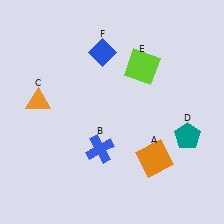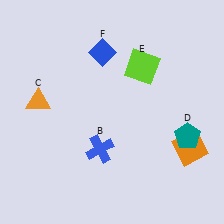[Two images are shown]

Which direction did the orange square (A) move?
The orange square (A) moved right.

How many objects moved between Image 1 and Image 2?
1 object moved between the two images.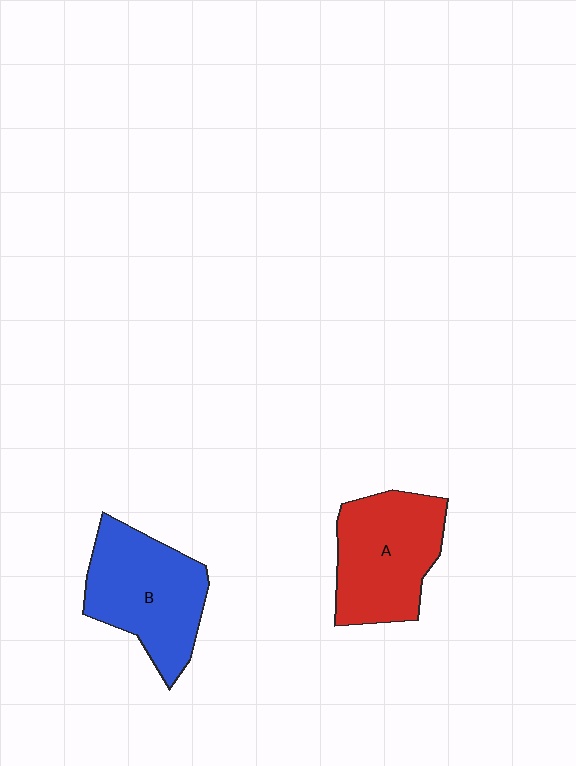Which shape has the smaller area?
Shape A (red).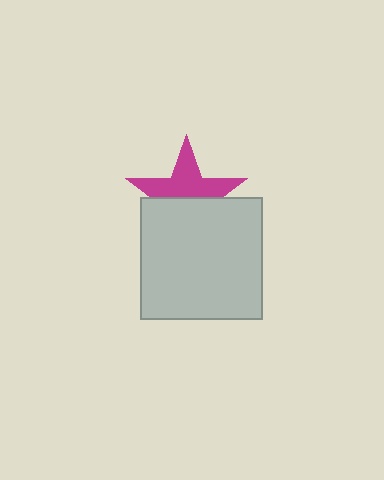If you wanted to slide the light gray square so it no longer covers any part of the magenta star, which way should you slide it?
Slide it down — that is the most direct way to separate the two shapes.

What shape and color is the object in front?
The object in front is a light gray square.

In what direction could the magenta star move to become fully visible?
The magenta star could move up. That would shift it out from behind the light gray square entirely.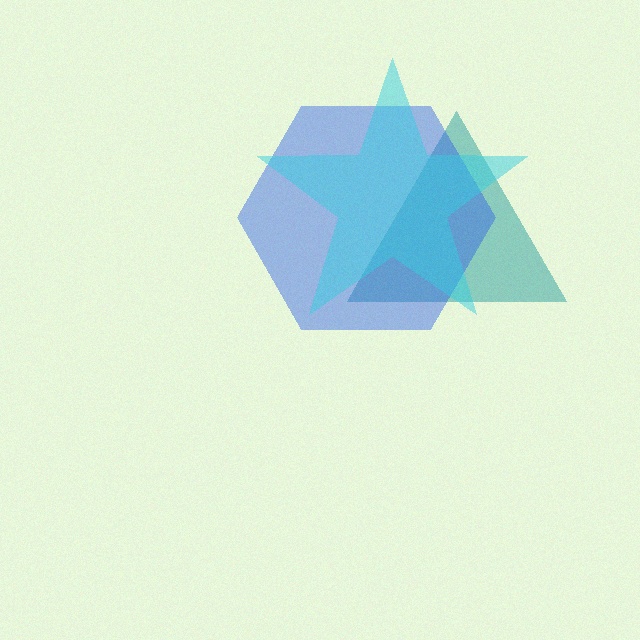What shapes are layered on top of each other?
The layered shapes are: a teal triangle, a blue hexagon, a cyan star.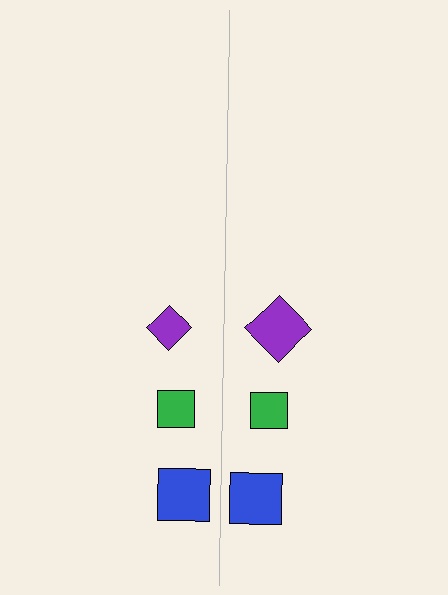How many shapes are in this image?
There are 6 shapes in this image.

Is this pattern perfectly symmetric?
No, the pattern is not perfectly symmetric. The purple diamond on the right side has a different size than its mirror counterpart.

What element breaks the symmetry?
The purple diamond on the right side has a different size than its mirror counterpart.